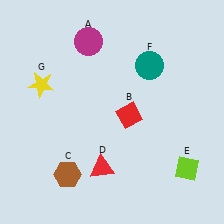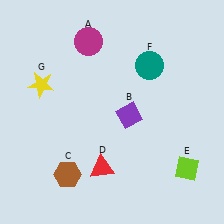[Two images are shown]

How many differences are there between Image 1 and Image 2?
There is 1 difference between the two images.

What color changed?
The diamond (B) changed from red in Image 1 to purple in Image 2.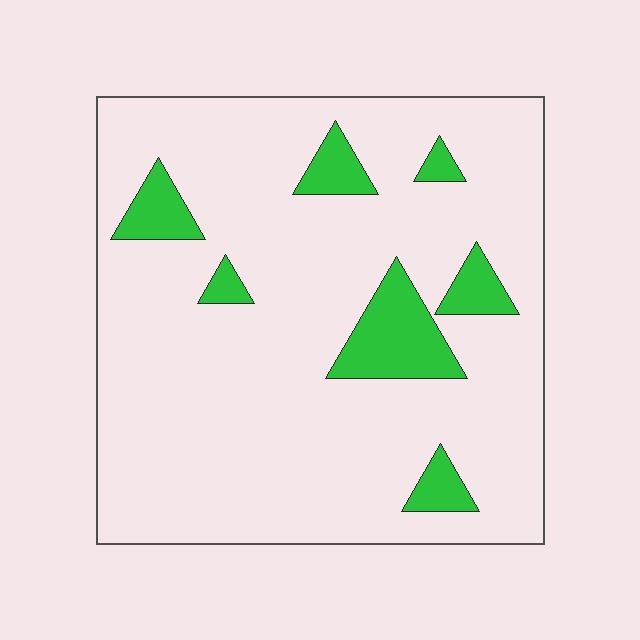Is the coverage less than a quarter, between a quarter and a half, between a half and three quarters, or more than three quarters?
Less than a quarter.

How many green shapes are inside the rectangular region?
7.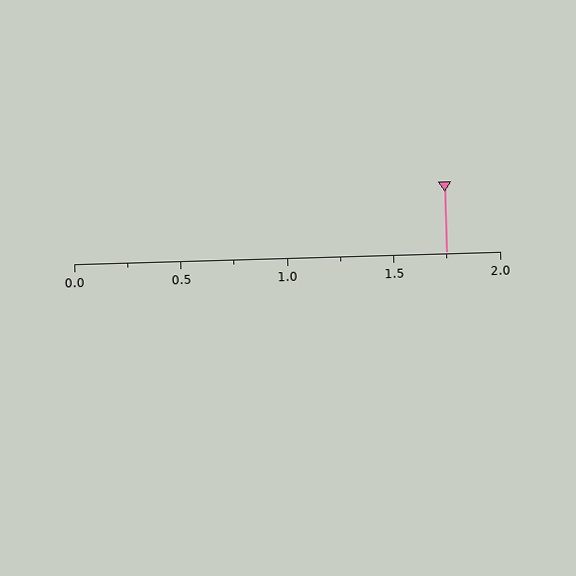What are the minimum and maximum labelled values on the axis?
The axis runs from 0.0 to 2.0.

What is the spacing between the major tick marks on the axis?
The major ticks are spaced 0.5 apart.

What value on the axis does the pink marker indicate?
The marker indicates approximately 1.75.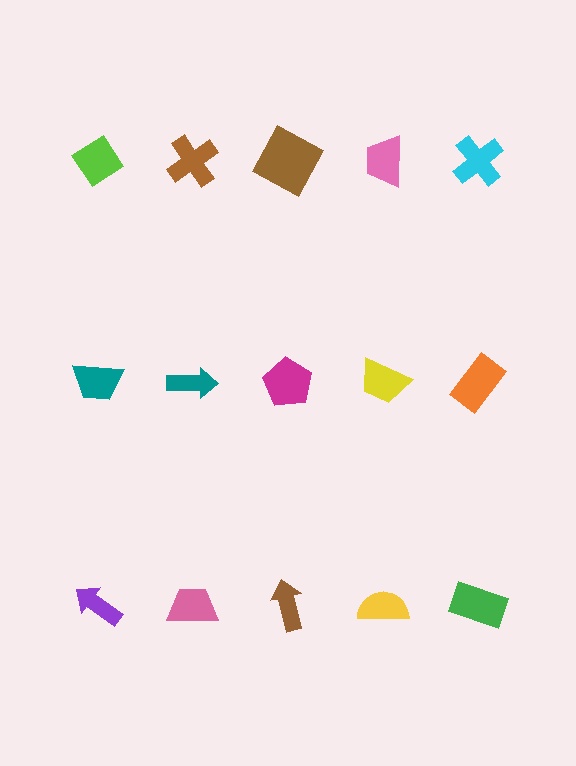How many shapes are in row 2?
5 shapes.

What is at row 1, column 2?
A brown cross.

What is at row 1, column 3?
A brown square.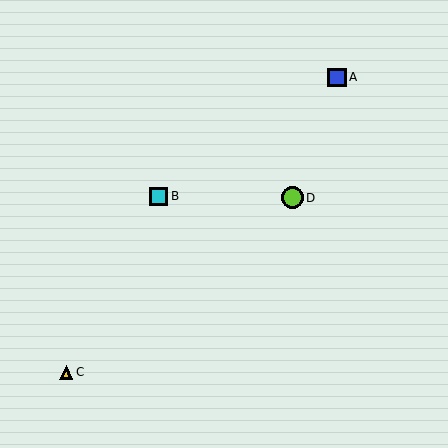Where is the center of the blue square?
The center of the blue square is at (337, 77).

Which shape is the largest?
The lime circle (labeled D) is the largest.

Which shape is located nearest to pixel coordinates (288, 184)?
The lime circle (labeled D) at (292, 198) is nearest to that location.